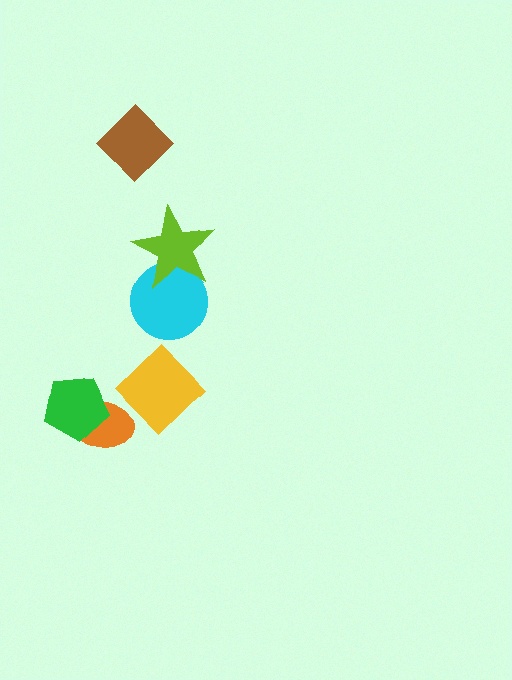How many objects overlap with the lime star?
1 object overlaps with the lime star.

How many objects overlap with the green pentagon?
1 object overlaps with the green pentagon.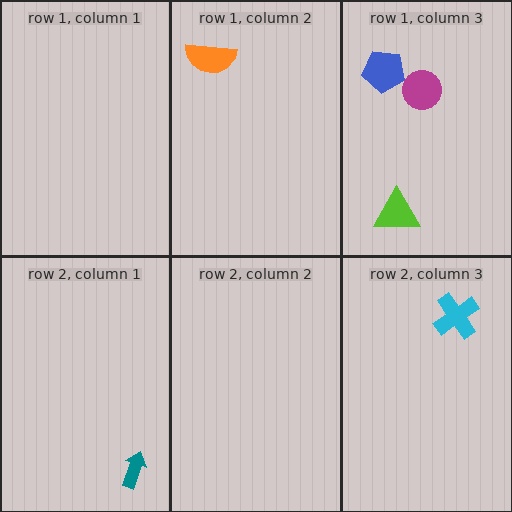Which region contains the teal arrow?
The row 2, column 1 region.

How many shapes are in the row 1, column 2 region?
1.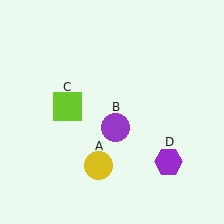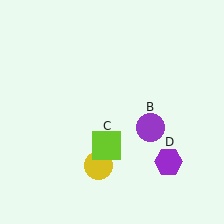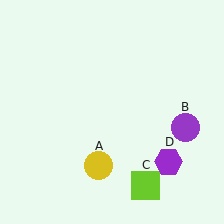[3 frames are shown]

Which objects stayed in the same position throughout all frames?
Yellow circle (object A) and purple hexagon (object D) remained stationary.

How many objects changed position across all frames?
2 objects changed position: purple circle (object B), lime square (object C).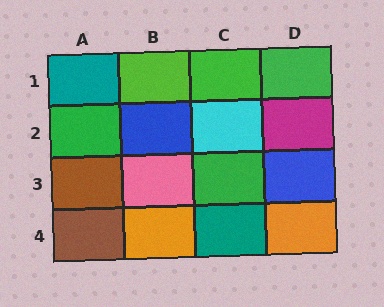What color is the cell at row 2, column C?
Cyan.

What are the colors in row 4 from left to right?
Brown, orange, teal, orange.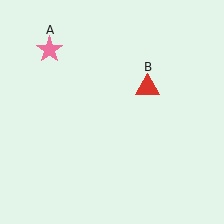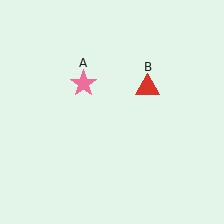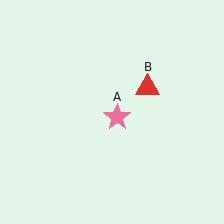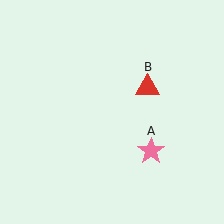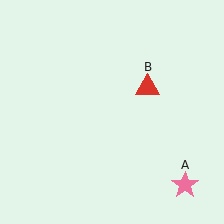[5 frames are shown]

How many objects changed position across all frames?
1 object changed position: pink star (object A).